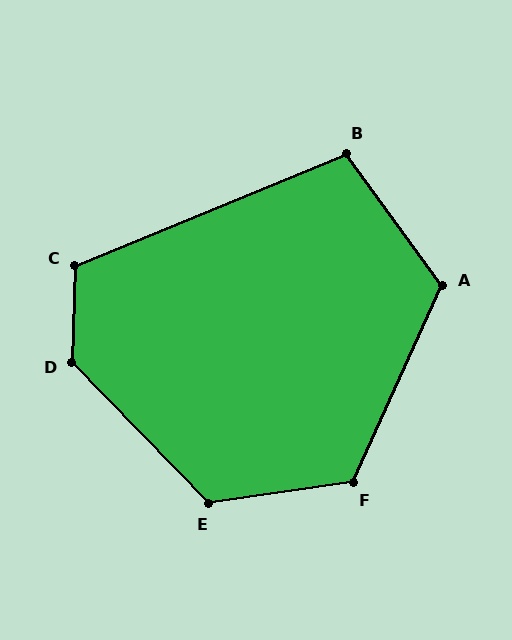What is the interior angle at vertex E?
Approximately 126 degrees (obtuse).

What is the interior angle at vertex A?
Approximately 120 degrees (obtuse).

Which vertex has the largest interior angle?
D, at approximately 134 degrees.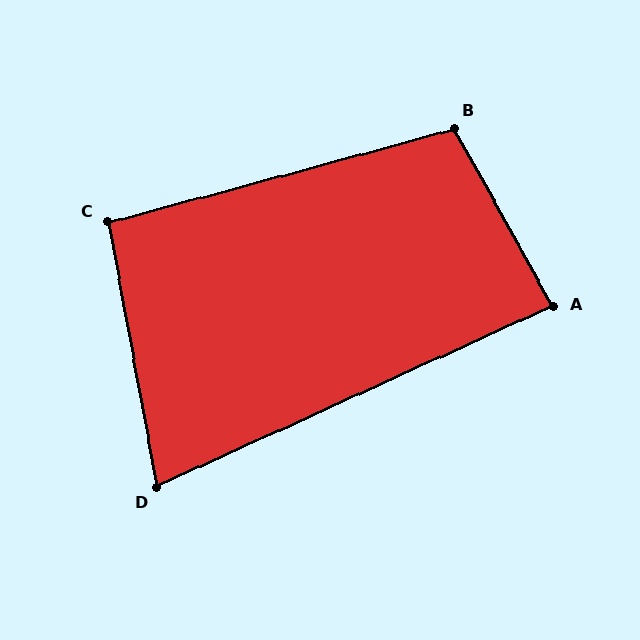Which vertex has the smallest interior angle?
D, at approximately 76 degrees.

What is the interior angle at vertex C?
Approximately 95 degrees (approximately right).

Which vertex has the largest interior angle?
B, at approximately 104 degrees.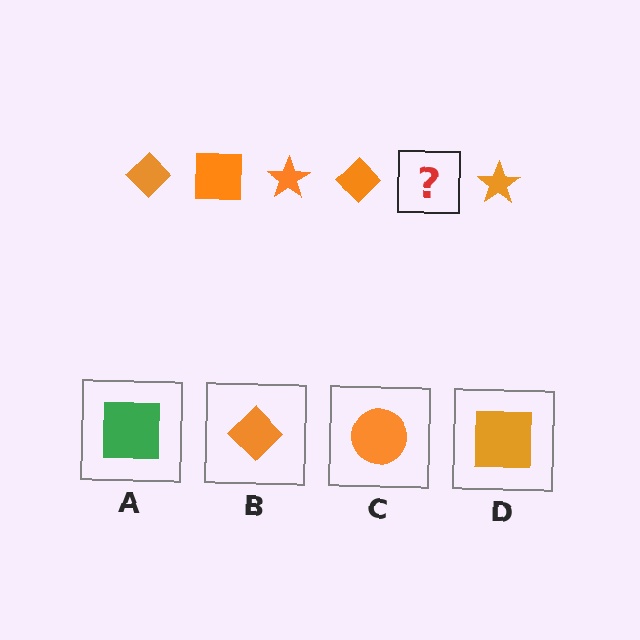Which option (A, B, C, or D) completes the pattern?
D.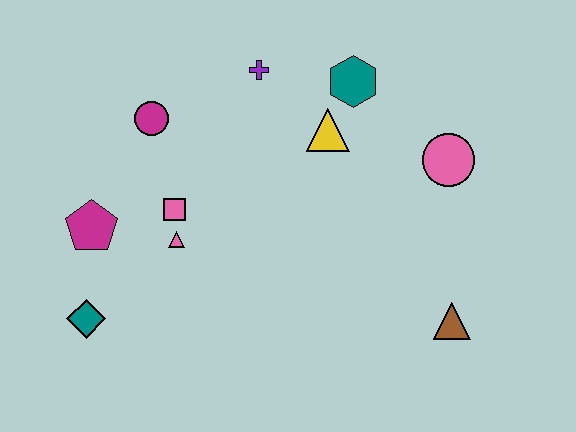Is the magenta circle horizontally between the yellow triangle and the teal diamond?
Yes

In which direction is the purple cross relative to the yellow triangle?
The purple cross is to the left of the yellow triangle.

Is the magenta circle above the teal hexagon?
No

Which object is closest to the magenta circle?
The pink square is closest to the magenta circle.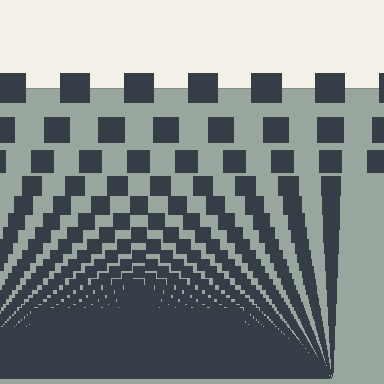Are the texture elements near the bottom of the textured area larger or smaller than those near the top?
Smaller. The gradient is inverted — elements near the bottom are smaller and denser.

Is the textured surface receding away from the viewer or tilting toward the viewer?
The surface appears to tilt toward the viewer. Texture elements get larger and sparser toward the top.